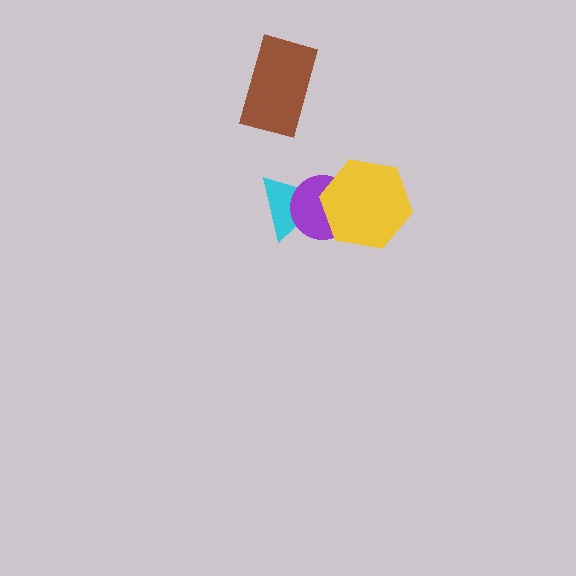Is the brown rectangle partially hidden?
No, no other shape covers it.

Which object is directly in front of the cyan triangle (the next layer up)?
The purple circle is directly in front of the cyan triangle.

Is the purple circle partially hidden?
Yes, it is partially covered by another shape.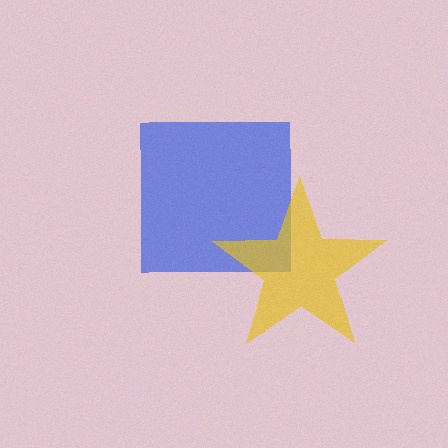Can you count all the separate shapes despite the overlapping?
Yes, there are 2 separate shapes.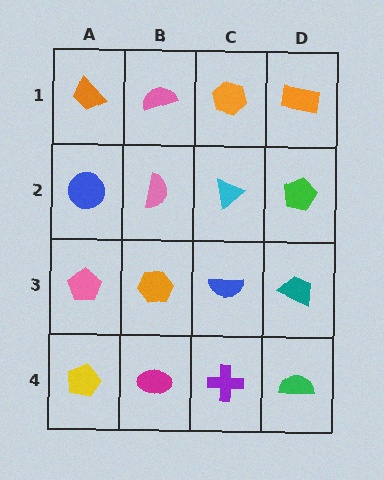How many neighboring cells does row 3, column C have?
4.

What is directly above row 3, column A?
A blue circle.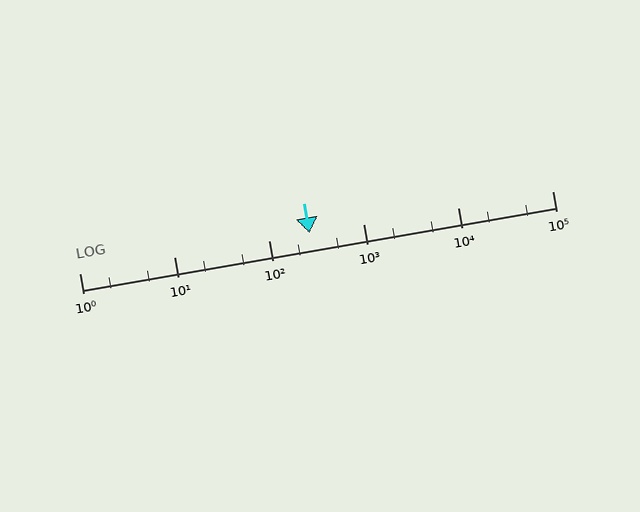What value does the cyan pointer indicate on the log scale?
The pointer indicates approximately 270.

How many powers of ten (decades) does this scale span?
The scale spans 5 decades, from 1 to 100000.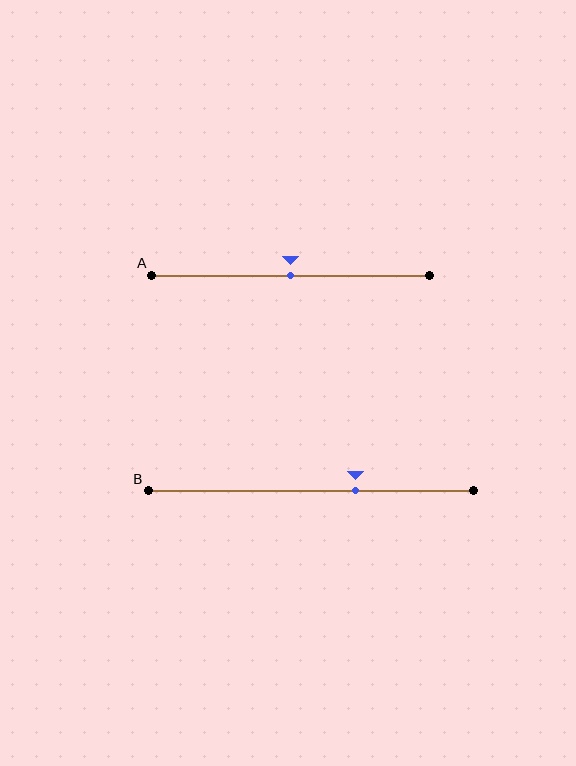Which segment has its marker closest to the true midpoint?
Segment A has its marker closest to the true midpoint.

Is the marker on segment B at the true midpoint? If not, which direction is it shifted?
No, the marker on segment B is shifted to the right by about 14% of the segment length.